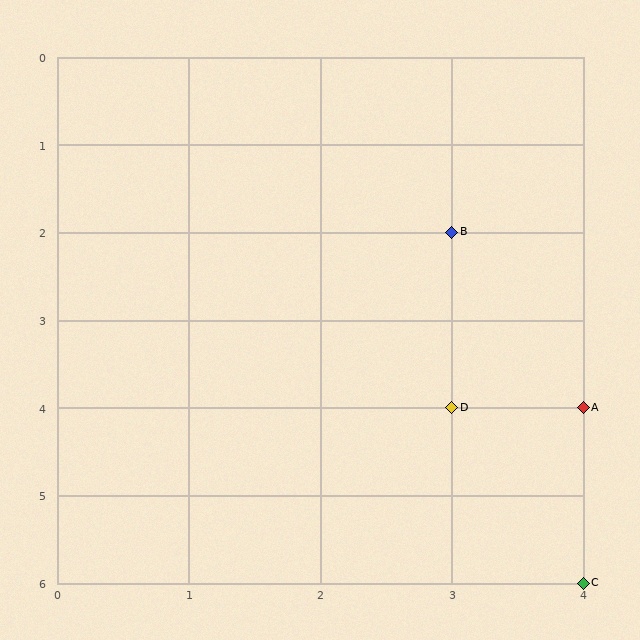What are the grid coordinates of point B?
Point B is at grid coordinates (3, 2).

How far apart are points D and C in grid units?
Points D and C are 1 column and 2 rows apart (about 2.2 grid units diagonally).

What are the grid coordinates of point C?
Point C is at grid coordinates (4, 6).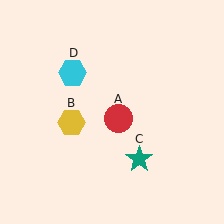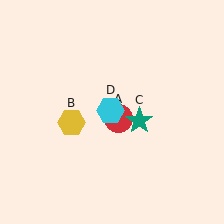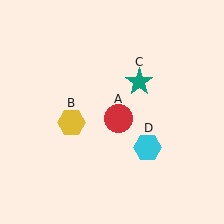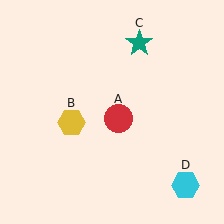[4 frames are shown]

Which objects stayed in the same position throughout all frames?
Red circle (object A) and yellow hexagon (object B) remained stationary.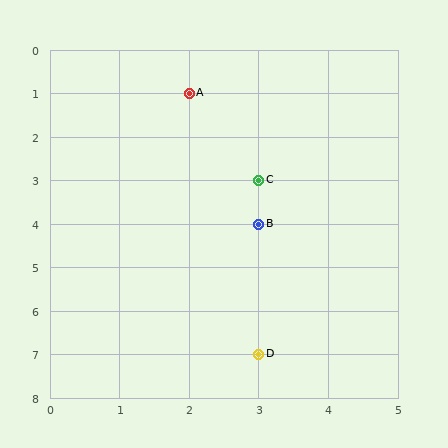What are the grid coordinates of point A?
Point A is at grid coordinates (2, 1).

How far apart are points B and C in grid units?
Points B and C are 1 row apart.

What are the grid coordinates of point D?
Point D is at grid coordinates (3, 7).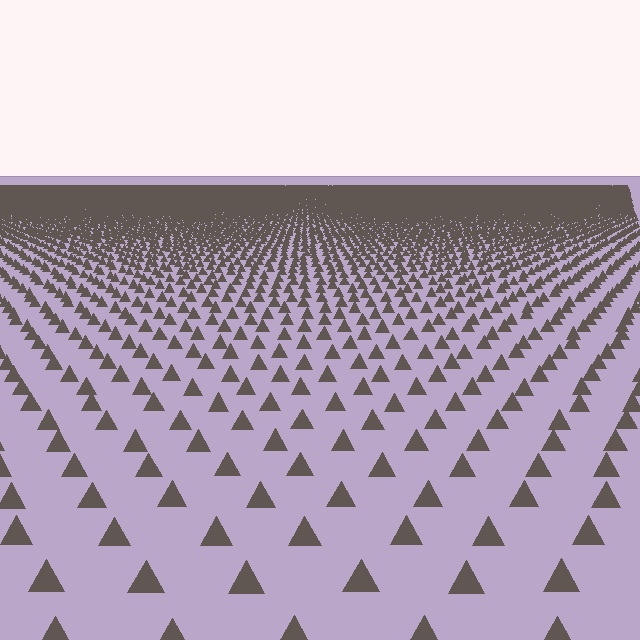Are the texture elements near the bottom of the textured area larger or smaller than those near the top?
Larger. Near the bottom, elements are closer to the viewer and appear at a bigger on-screen size.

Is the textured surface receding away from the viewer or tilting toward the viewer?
The surface is receding away from the viewer. Texture elements get smaller and denser toward the top.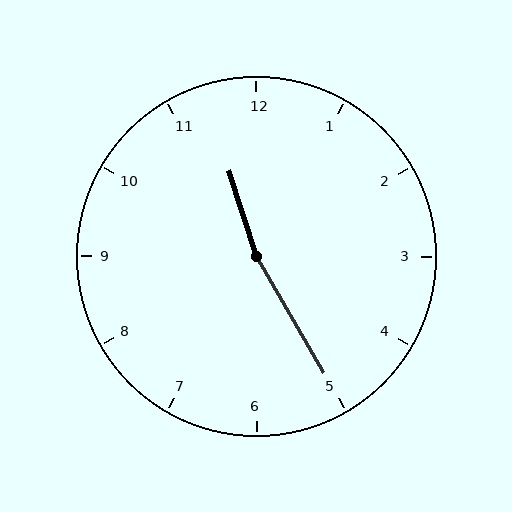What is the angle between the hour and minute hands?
Approximately 168 degrees.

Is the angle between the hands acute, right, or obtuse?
It is obtuse.